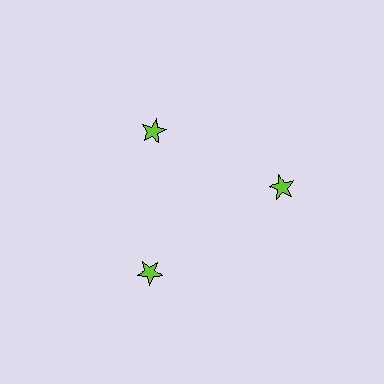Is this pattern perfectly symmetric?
No. The 3 lime stars are arranged in a ring, but one element near the 11 o'clock position is pulled inward toward the center, breaking the 3-fold rotational symmetry.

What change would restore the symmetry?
The symmetry would be restored by moving it outward, back onto the ring so that all 3 stars sit at equal angles and equal distance from the center.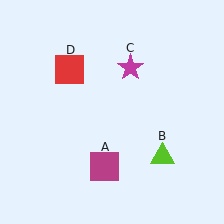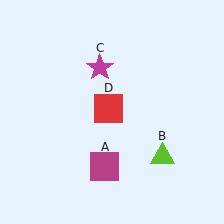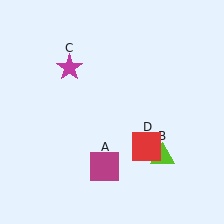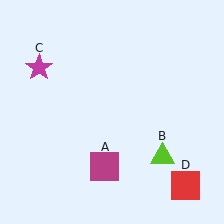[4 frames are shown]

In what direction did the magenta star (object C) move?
The magenta star (object C) moved left.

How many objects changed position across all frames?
2 objects changed position: magenta star (object C), red square (object D).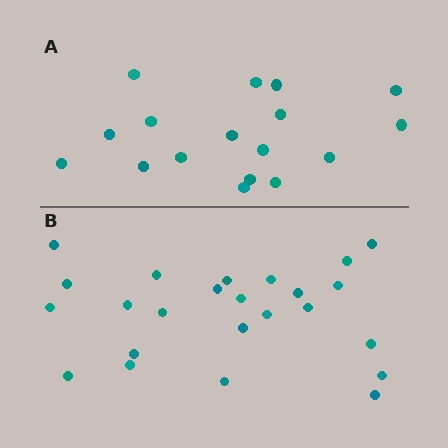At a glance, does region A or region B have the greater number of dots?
Region B (the bottom region) has more dots.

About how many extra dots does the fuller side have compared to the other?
Region B has roughly 8 or so more dots than region A.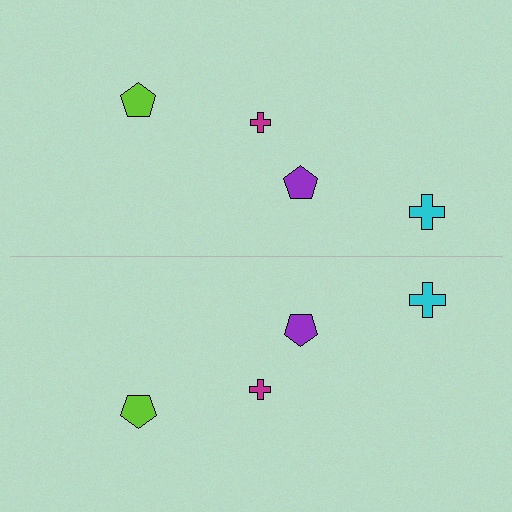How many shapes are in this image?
There are 8 shapes in this image.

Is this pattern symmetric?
Yes, this pattern has bilateral (reflection) symmetry.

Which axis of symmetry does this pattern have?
The pattern has a horizontal axis of symmetry running through the center of the image.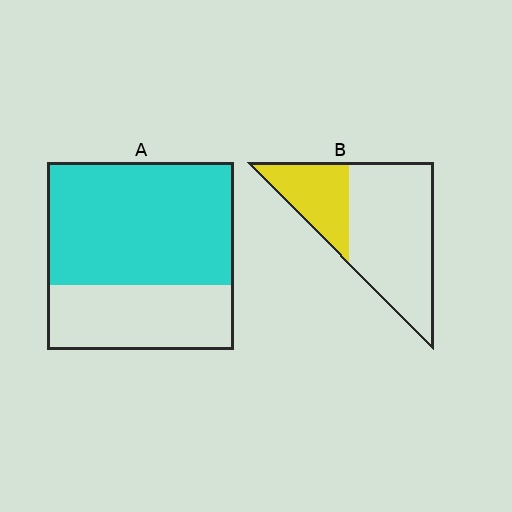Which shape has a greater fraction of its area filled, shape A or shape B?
Shape A.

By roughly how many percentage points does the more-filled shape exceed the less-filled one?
By roughly 35 percentage points (A over B).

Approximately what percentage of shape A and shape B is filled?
A is approximately 65% and B is approximately 30%.